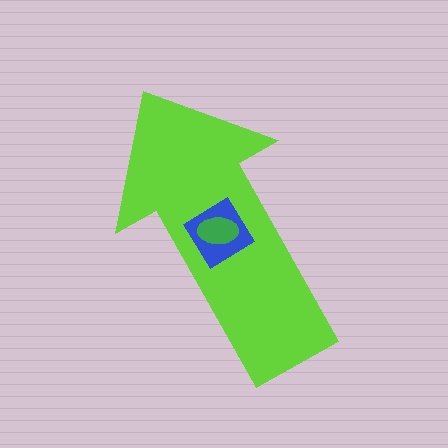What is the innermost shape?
The green ellipse.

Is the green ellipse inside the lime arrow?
Yes.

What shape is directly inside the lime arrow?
The blue diamond.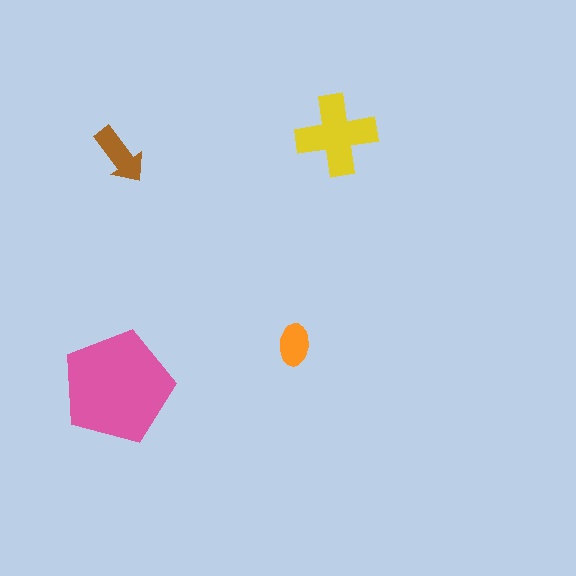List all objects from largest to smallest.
The pink pentagon, the yellow cross, the brown arrow, the orange ellipse.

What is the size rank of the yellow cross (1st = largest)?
2nd.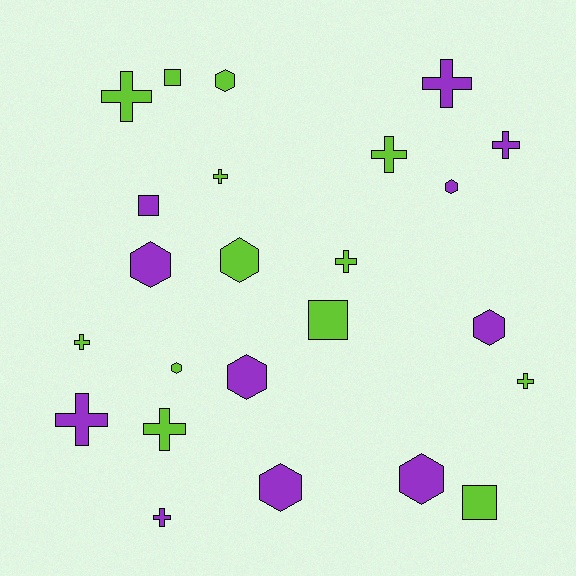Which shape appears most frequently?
Cross, with 11 objects.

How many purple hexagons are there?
There are 6 purple hexagons.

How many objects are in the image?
There are 24 objects.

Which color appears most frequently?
Lime, with 13 objects.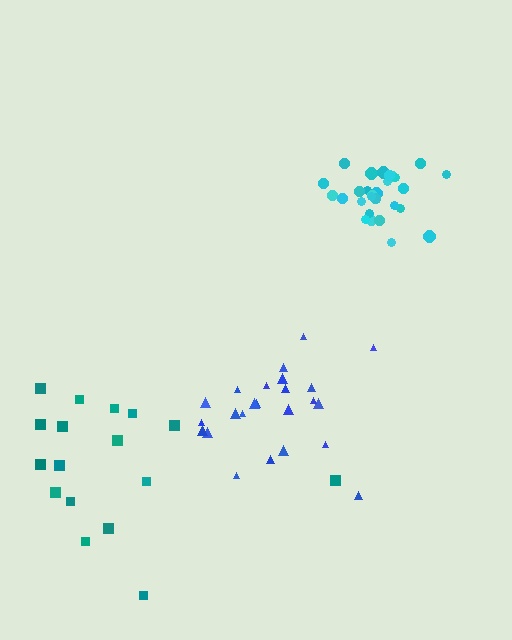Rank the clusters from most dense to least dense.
cyan, blue, teal.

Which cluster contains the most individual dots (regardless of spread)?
Cyan (29).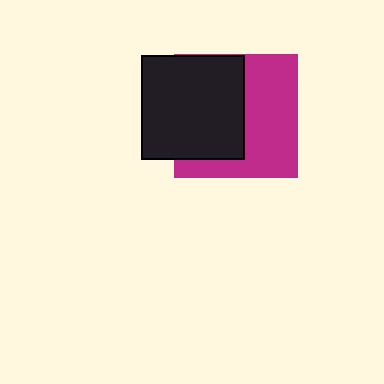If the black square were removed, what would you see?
You would see the complete magenta square.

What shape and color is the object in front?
The object in front is a black square.